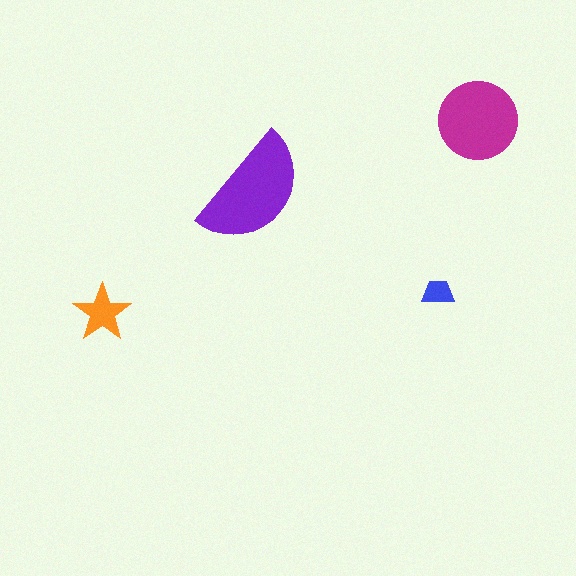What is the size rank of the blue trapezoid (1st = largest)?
4th.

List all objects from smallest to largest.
The blue trapezoid, the orange star, the magenta circle, the purple semicircle.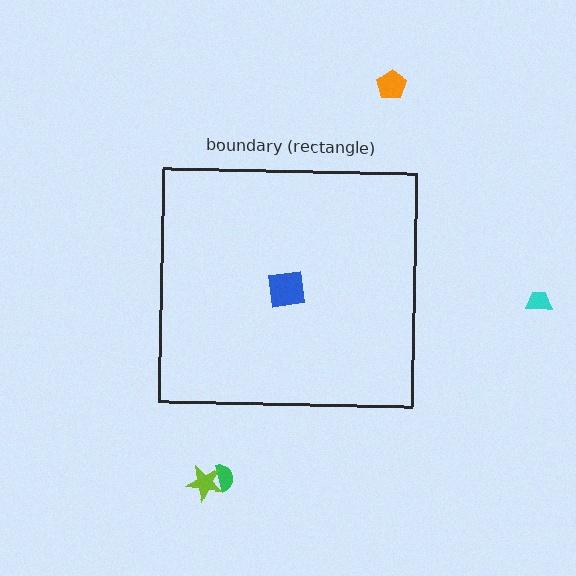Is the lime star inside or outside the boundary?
Outside.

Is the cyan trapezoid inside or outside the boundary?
Outside.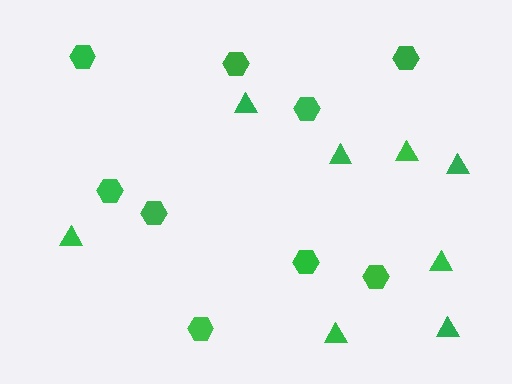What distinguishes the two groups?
There are 2 groups: one group of triangles (8) and one group of hexagons (9).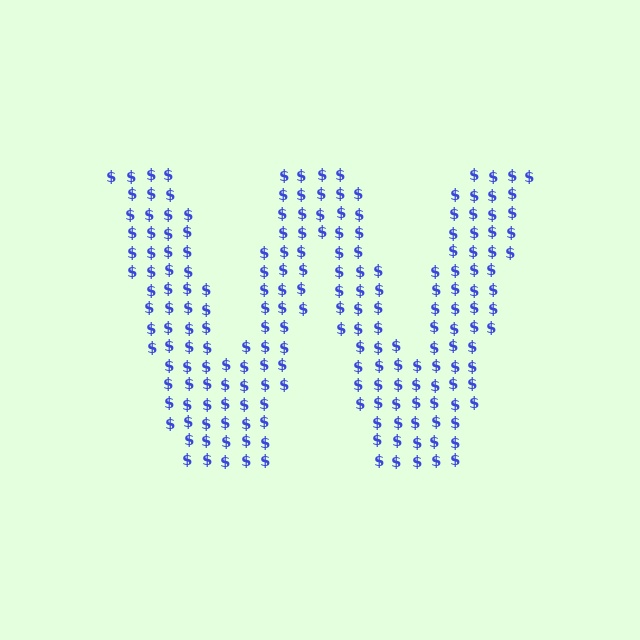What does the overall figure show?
The overall figure shows the letter W.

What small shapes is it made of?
It is made of small dollar signs.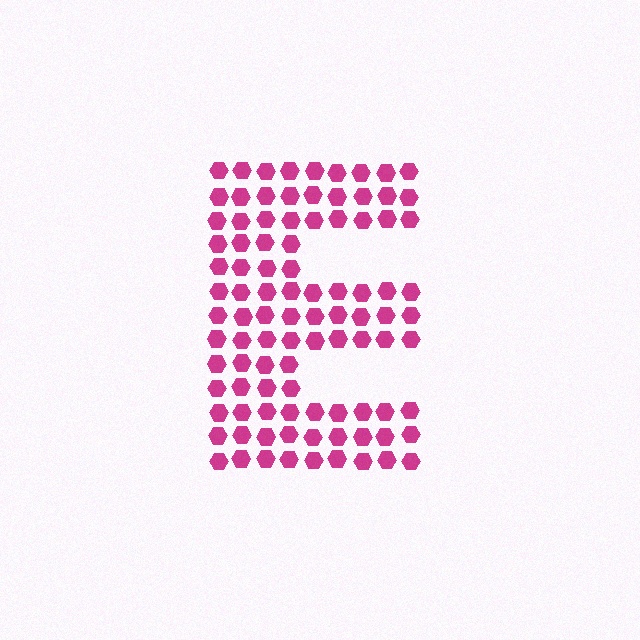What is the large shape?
The large shape is the letter E.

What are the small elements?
The small elements are hexagons.